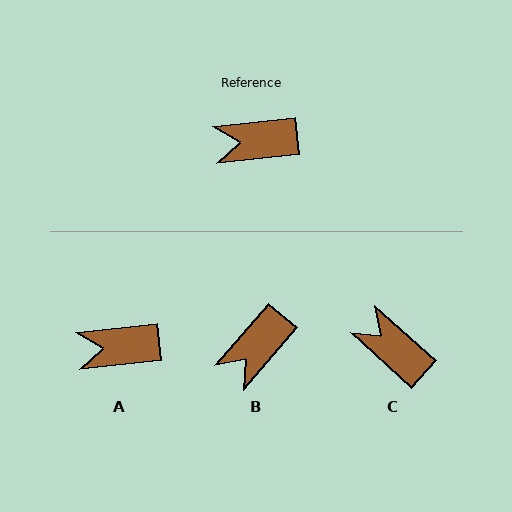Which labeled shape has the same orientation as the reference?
A.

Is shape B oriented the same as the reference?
No, it is off by about 43 degrees.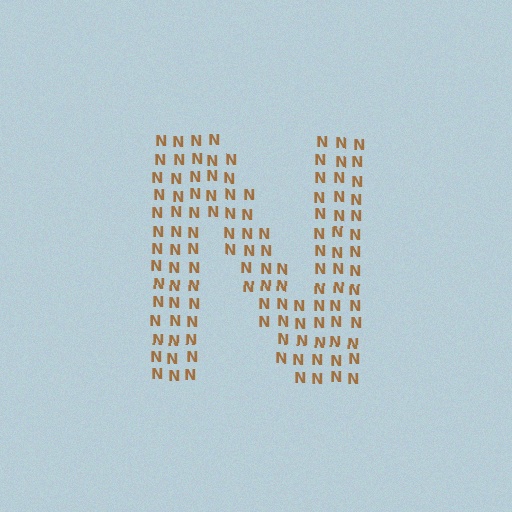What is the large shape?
The large shape is the letter N.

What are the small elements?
The small elements are letter N's.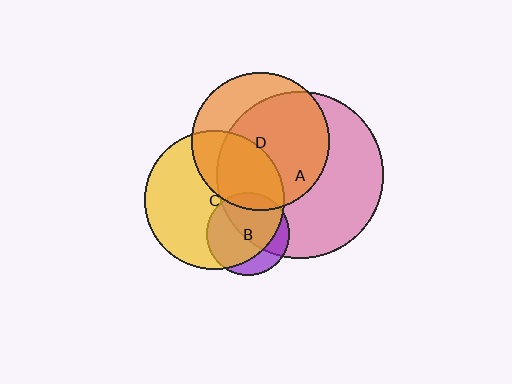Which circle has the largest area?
Circle A (pink).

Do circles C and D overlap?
Yes.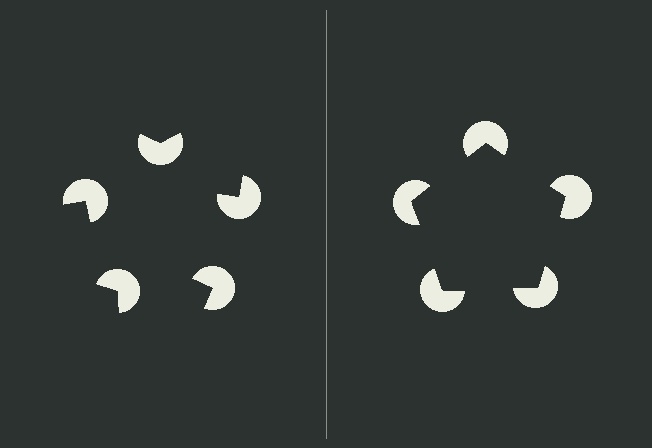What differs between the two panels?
The pac-man discs are positioned identically on both sides; only the wedge orientations differ. On the right they align to a pentagon; on the left they are misaligned.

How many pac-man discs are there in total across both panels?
10 — 5 on each side.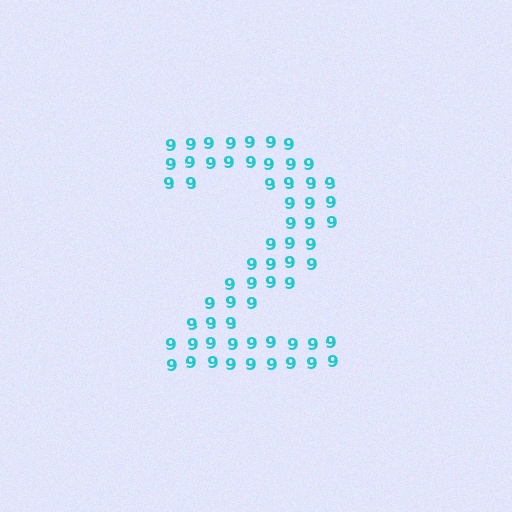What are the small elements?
The small elements are digit 9's.